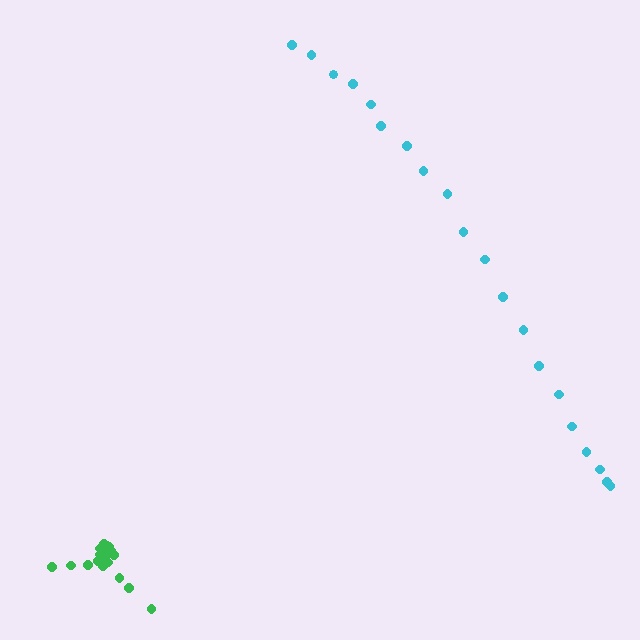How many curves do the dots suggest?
There are 2 distinct paths.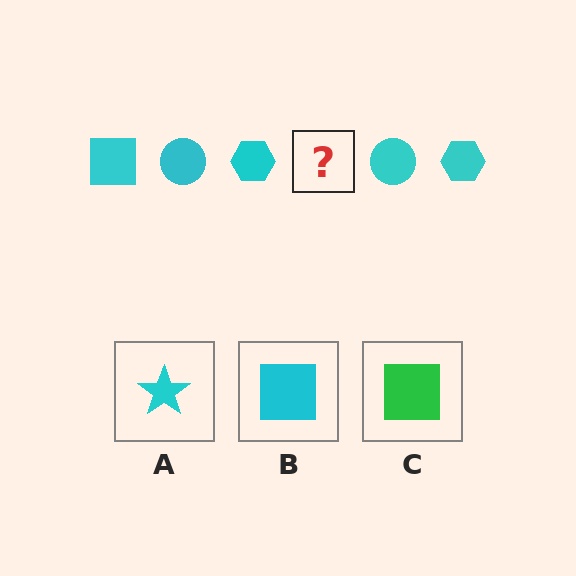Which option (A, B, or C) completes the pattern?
B.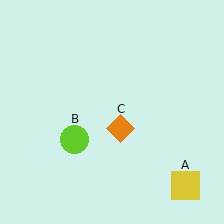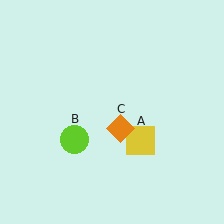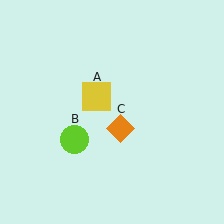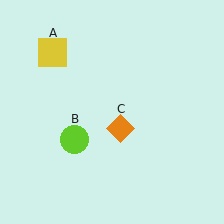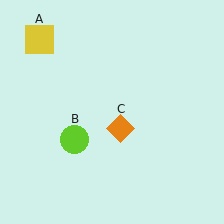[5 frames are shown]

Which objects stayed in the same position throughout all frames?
Lime circle (object B) and orange diamond (object C) remained stationary.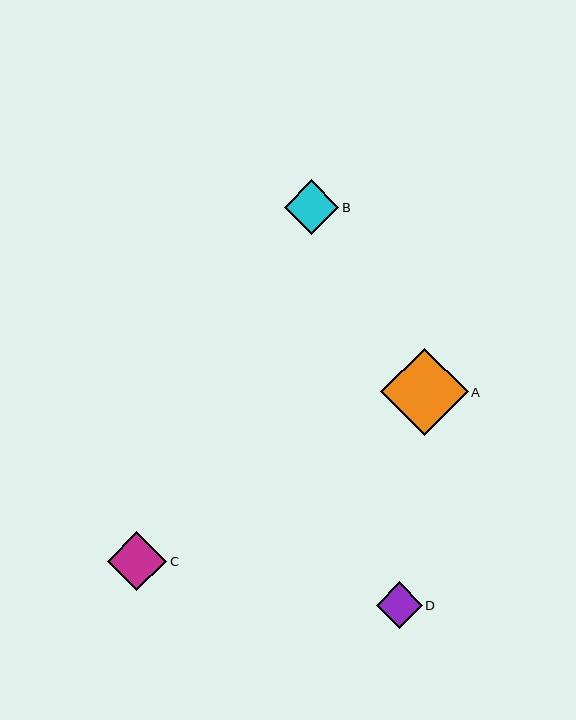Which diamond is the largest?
Diamond A is the largest with a size of approximately 88 pixels.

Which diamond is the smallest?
Diamond D is the smallest with a size of approximately 46 pixels.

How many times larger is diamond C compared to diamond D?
Diamond C is approximately 1.3 times the size of diamond D.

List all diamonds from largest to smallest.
From largest to smallest: A, C, B, D.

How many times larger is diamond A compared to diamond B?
Diamond A is approximately 1.6 times the size of diamond B.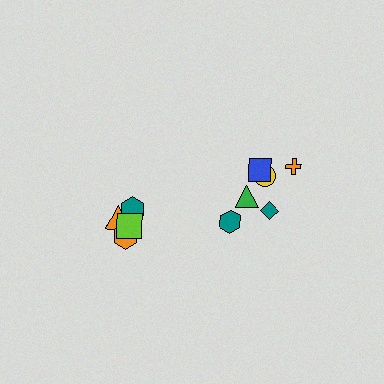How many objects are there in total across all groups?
There are 10 objects.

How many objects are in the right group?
There are 6 objects.